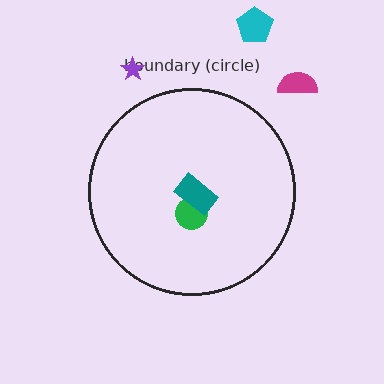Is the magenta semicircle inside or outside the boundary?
Outside.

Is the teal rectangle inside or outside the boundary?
Inside.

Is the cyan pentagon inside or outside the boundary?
Outside.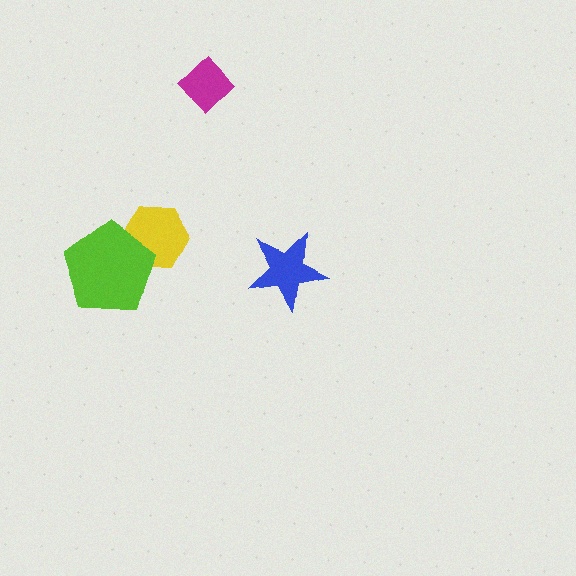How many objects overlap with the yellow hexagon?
1 object overlaps with the yellow hexagon.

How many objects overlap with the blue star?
0 objects overlap with the blue star.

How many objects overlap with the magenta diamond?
0 objects overlap with the magenta diamond.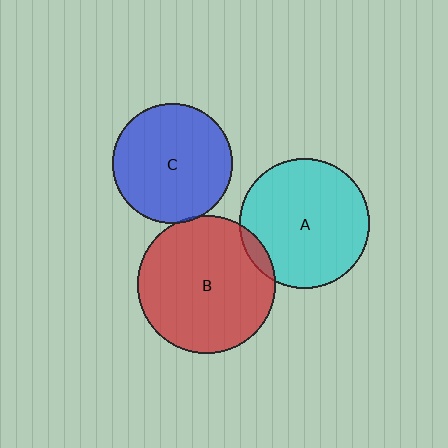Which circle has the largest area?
Circle B (red).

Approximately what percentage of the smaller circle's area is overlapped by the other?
Approximately 5%.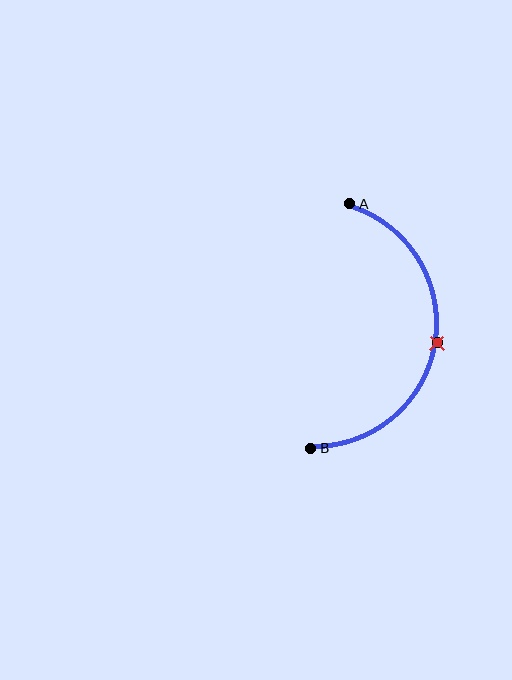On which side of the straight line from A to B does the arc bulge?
The arc bulges to the right of the straight line connecting A and B.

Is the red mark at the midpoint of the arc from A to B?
Yes. The red mark lies on the arc at equal arc-length from both A and B — it is the arc midpoint.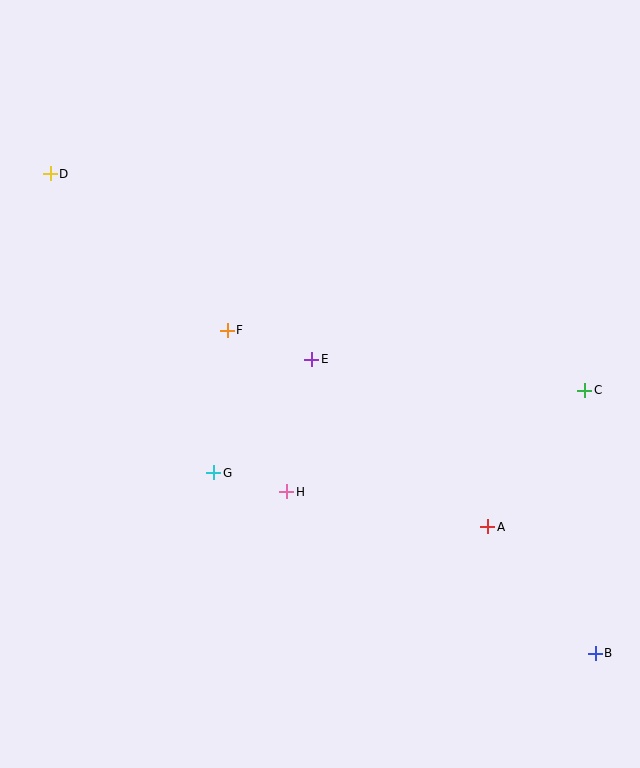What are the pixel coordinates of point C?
Point C is at (585, 391).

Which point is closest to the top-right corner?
Point C is closest to the top-right corner.